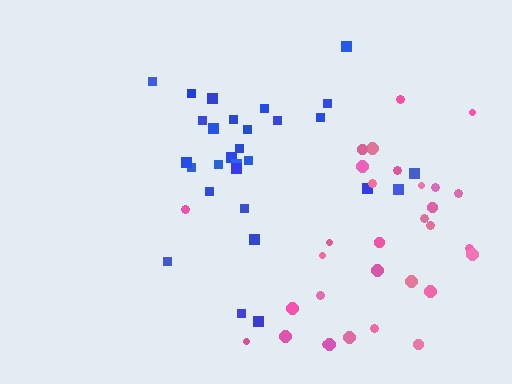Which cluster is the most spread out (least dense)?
Pink.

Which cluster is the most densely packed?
Blue.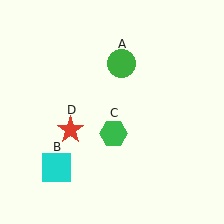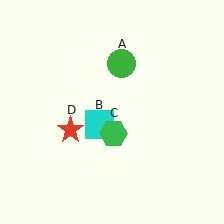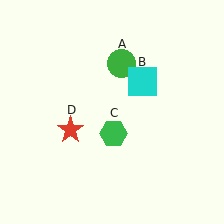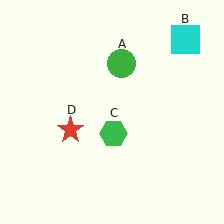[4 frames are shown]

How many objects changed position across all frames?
1 object changed position: cyan square (object B).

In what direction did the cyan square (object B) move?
The cyan square (object B) moved up and to the right.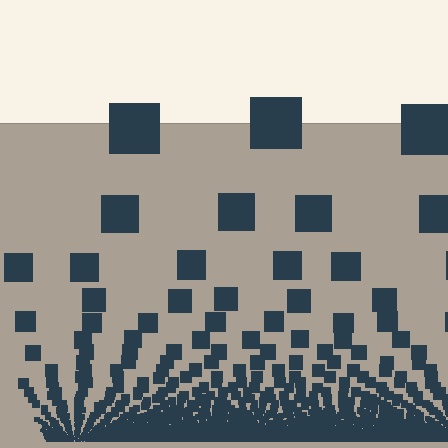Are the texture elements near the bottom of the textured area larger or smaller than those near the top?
Smaller. The gradient is inverted — elements near the bottom are smaller and denser.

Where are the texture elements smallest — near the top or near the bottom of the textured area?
Near the bottom.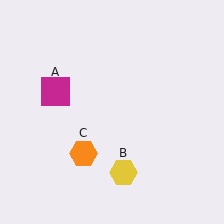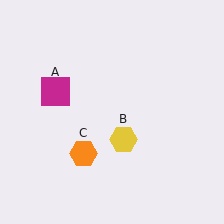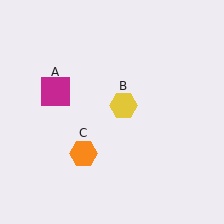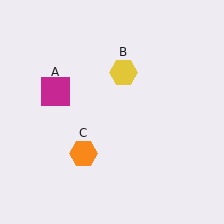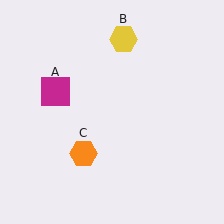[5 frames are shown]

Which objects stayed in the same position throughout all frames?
Magenta square (object A) and orange hexagon (object C) remained stationary.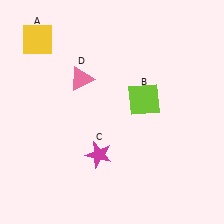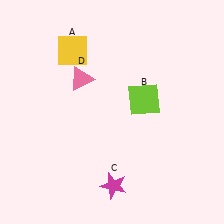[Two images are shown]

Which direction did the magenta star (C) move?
The magenta star (C) moved down.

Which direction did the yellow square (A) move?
The yellow square (A) moved right.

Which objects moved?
The objects that moved are: the yellow square (A), the magenta star (C).